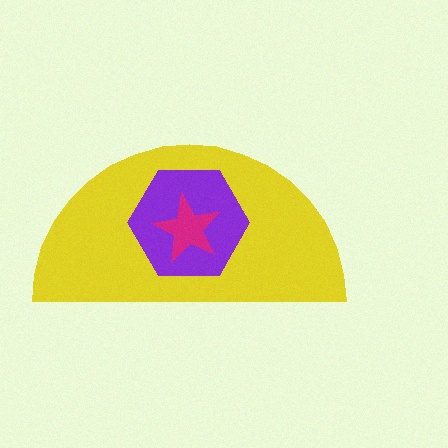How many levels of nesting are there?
3.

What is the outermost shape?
The yellow semicircle.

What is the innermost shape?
The magenta star.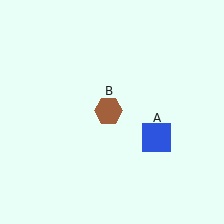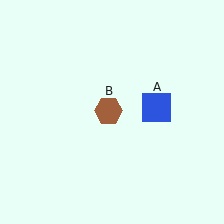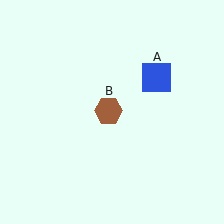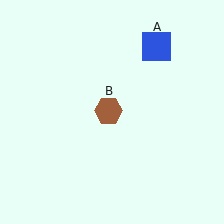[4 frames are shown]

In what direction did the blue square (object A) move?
The blue square (object A) moved up.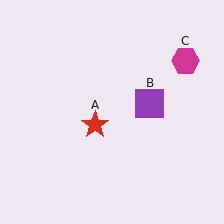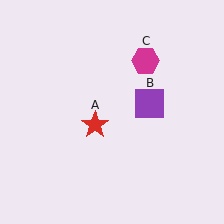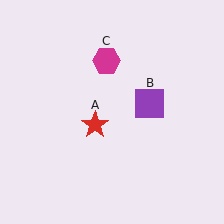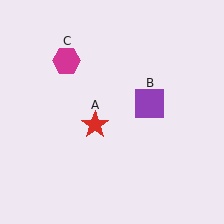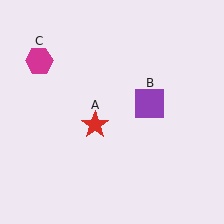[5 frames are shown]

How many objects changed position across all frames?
1 object changed position: magenta hexagon (object C).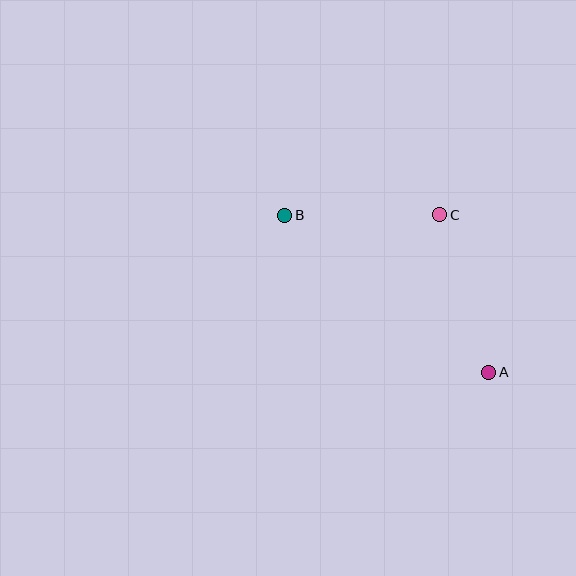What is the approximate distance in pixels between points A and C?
The distance between A and C is approximately 165 pixels.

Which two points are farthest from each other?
Points A and B are farthest from each other.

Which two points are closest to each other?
Points B and C are closest to each other.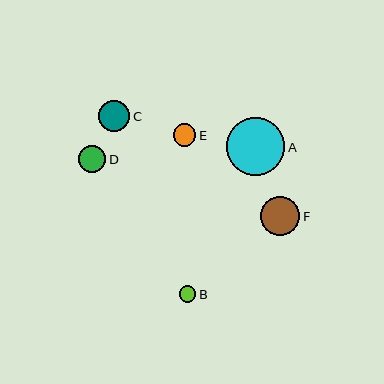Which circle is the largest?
Circle A is the largest with a size of approximately 59 pixels.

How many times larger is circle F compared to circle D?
Circle F is approximately 1.4 times the size of circle D.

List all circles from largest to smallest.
From largest to smallest: A, F, C, D, E, B.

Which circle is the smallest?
Circle B is the smallest with a size of approximately 17 pixels.